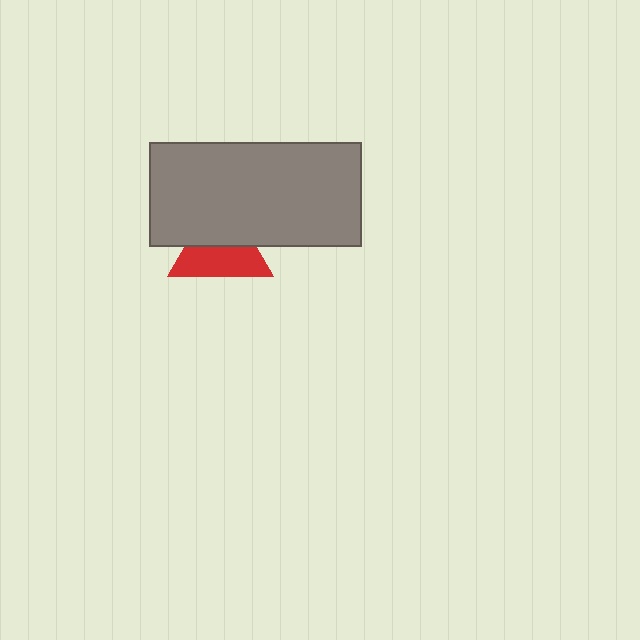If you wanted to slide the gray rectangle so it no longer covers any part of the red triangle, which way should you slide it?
Slide it up — that is the most direct way to separate the two shapes.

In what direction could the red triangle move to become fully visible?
The red triangle could move down. That would shift it out from behind the gray rectangle entirely.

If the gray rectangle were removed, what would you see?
You would see the complete red triangle.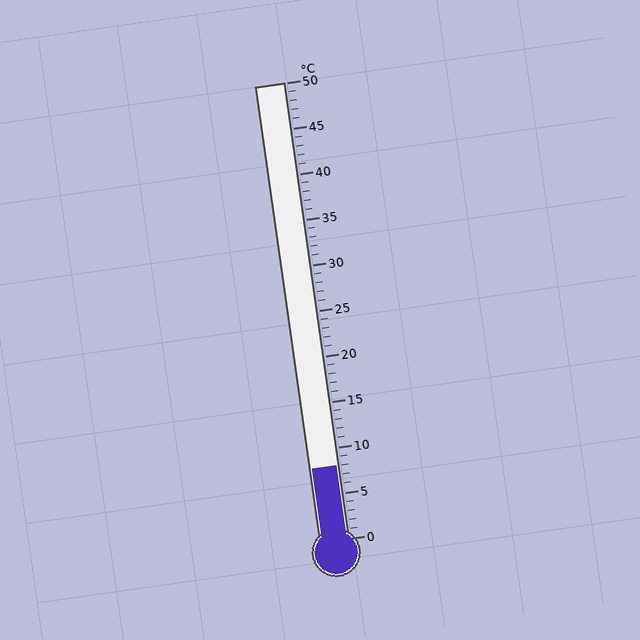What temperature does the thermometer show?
The thermometer shows approximately 8°C.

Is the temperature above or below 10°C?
The temperature is below 10°C.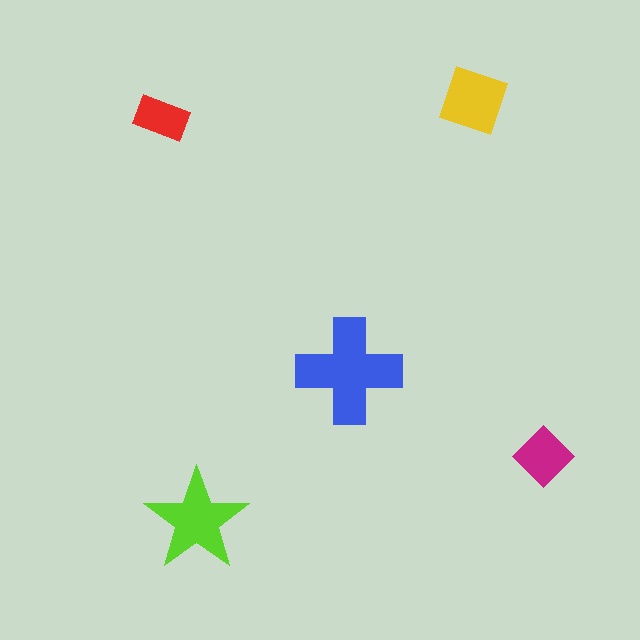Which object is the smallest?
The red rectangle.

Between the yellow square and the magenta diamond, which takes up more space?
The yellow square.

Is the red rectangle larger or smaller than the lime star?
Smaller.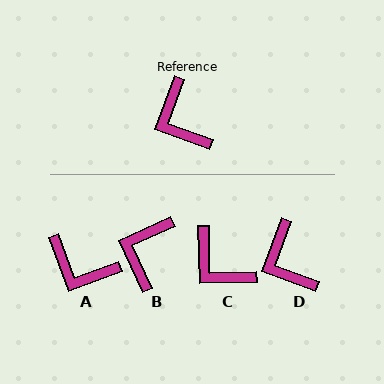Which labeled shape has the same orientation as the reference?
D.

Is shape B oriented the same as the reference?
No, it is off by about 45 degrees.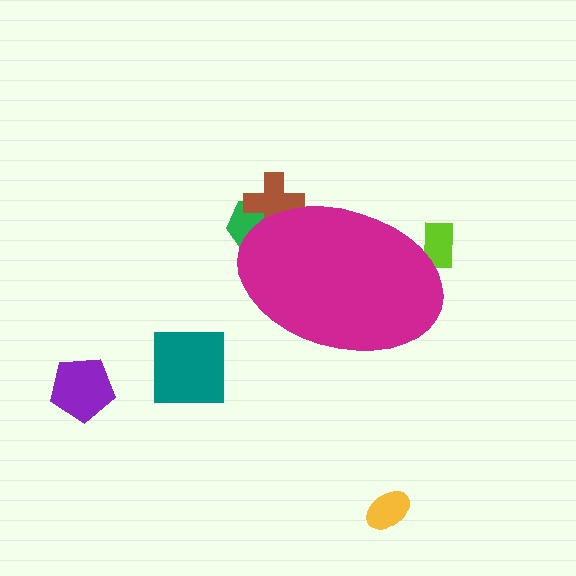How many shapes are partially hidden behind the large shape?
3 shapes are partially hidden.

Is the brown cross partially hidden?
Yes, the brown cross is partially hidden behind the magenta ellipse.